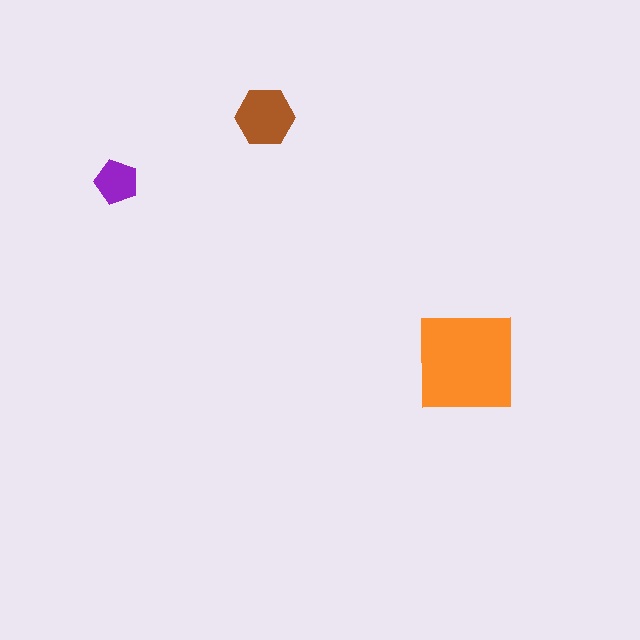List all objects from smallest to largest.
The purple pentagon, the brown hexagon, the orange square.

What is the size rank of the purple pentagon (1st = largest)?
3rd.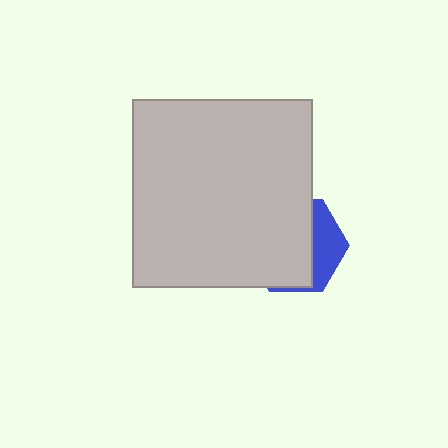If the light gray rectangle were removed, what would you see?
You would see the complete blue hexagon.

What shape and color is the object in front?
The object in front is a light gray rectangle.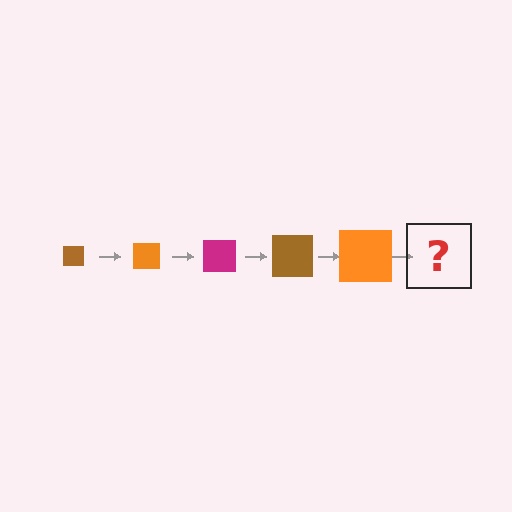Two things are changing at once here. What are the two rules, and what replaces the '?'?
The two rules are that the square grows larger each step and the color cycles through brown, orange, and magenta. The '?' should be a magenta square, larger than the previous one.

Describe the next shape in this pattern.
It should be a magenta square, larger than the previous one.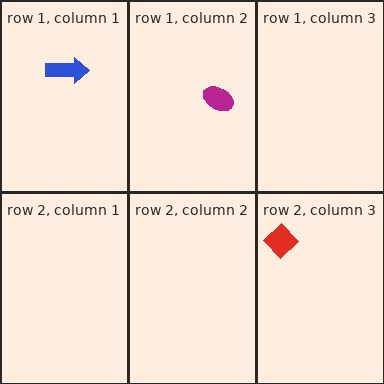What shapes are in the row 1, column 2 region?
The magenta ellipse.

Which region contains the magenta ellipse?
The row 1, column 2 region.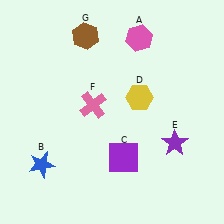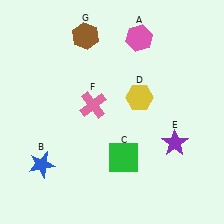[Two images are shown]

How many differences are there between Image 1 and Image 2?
There is 1 difference between the two images.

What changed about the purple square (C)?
In Image 1, C is purple. In Image 2, it changed to green.